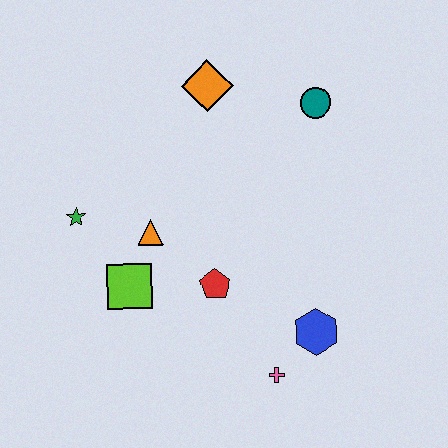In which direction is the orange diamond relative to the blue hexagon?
The orange diamond is above the blue hexagon.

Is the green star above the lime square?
Yes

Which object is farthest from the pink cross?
The orange diamond is farthest from the pink cross.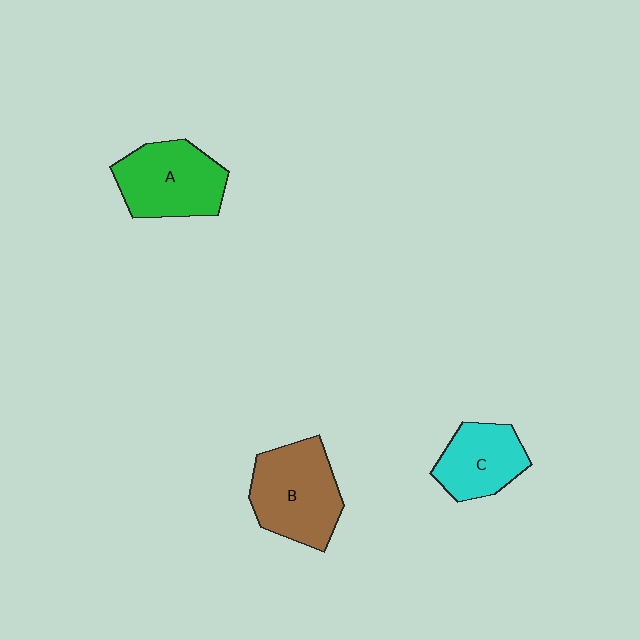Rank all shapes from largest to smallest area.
From largest to smallest: B (brown), A (green), C (cyan).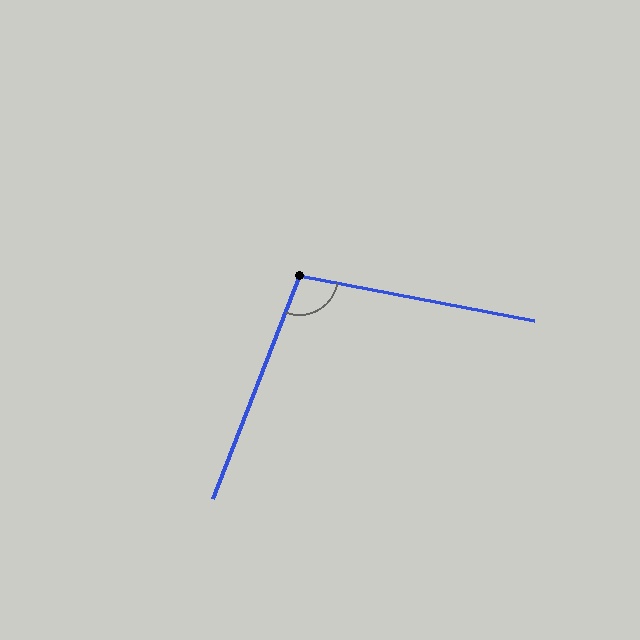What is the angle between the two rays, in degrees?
Approximately 101 degrees.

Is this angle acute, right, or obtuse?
It is obtuse.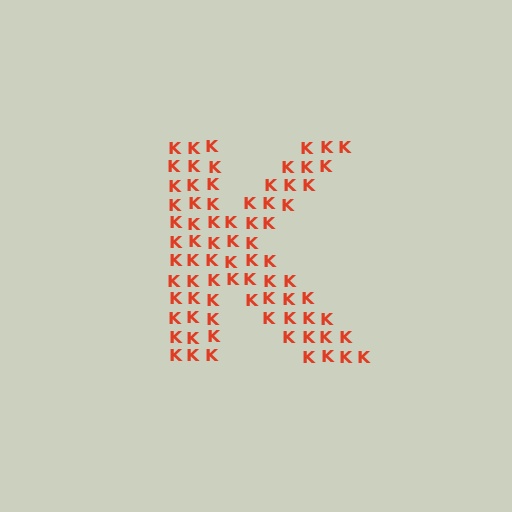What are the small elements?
The small elements are letter K's.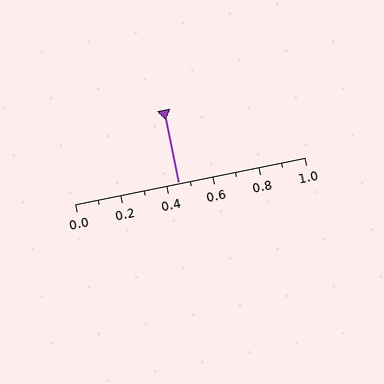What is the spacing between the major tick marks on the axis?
The major ticks are spaced 0.2 apart.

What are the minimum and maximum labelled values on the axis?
The axis runs from 0.0 to 1.0.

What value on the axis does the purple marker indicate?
The marker indicates approximately 0.45.